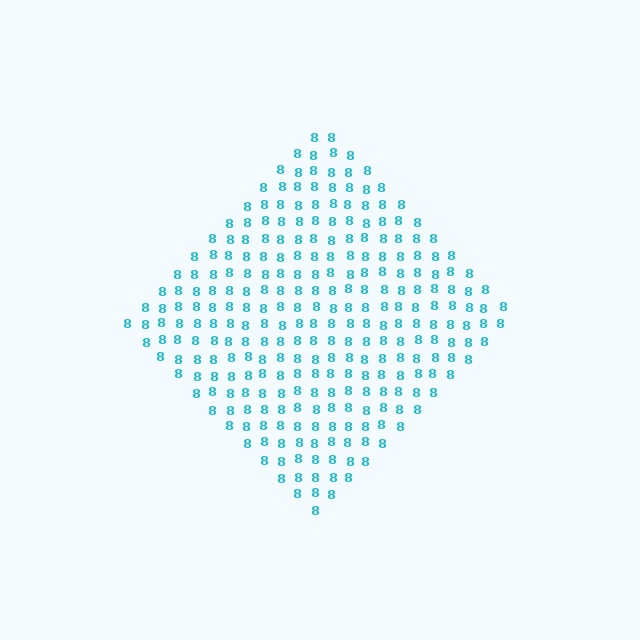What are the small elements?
The small elements are digit 8's.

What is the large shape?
The large shape is a diamond.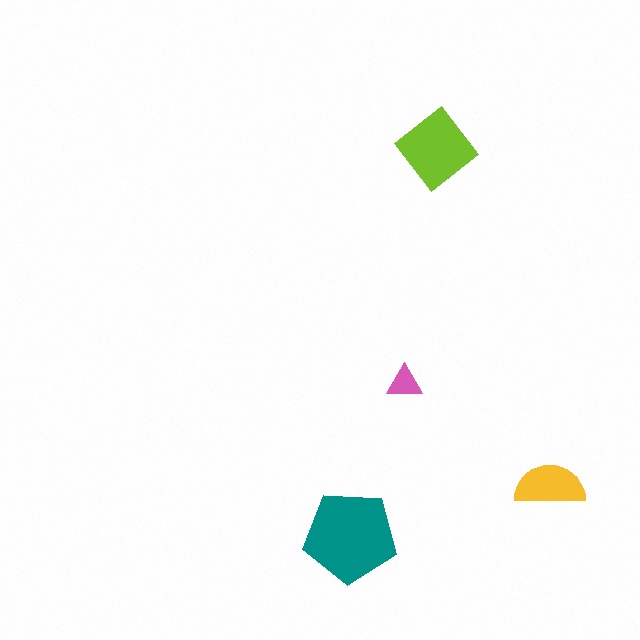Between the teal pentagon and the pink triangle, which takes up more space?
The teal pentagon.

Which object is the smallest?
The pink triangle.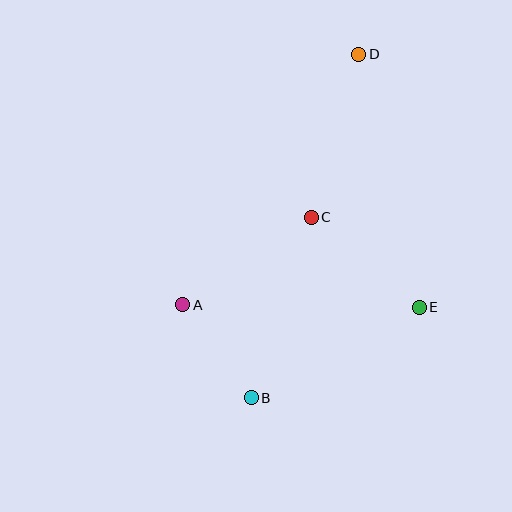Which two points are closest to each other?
Points A and B are closest to each other.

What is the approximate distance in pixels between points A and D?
The distance between A and D is approximately 306 pixels.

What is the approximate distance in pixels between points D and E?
The distance between D and E is approximately 260 pixels.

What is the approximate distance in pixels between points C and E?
The distance between C and E is approximately 140 pixels.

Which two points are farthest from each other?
Points B and D are farthest from each other.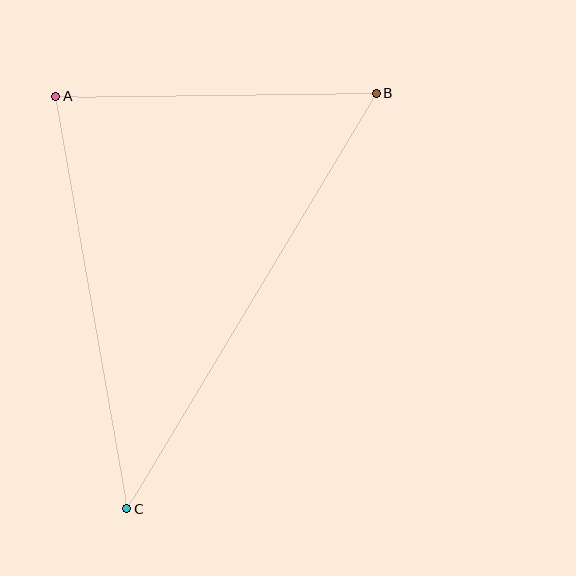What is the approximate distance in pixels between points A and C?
The distance between A and C is approximately 418 pixels.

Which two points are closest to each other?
Points A and B are closest to each other.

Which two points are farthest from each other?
Points B and C are farthest from each other.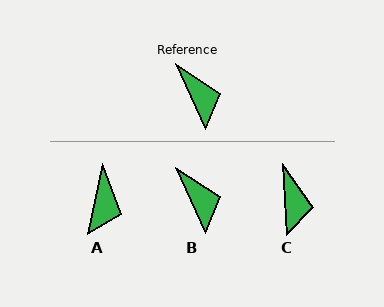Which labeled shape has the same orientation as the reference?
B.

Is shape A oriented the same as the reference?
No, it is off by about 36 degrees.